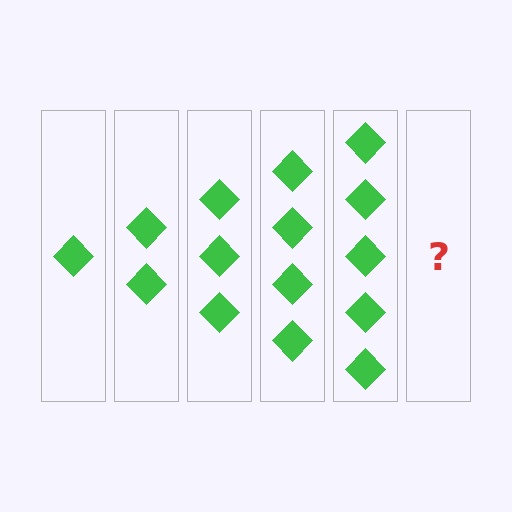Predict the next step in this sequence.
The next step is 6 diamonds.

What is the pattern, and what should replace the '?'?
The pattern is that each step adds one more diamond. The '?' should be 6 diamonds.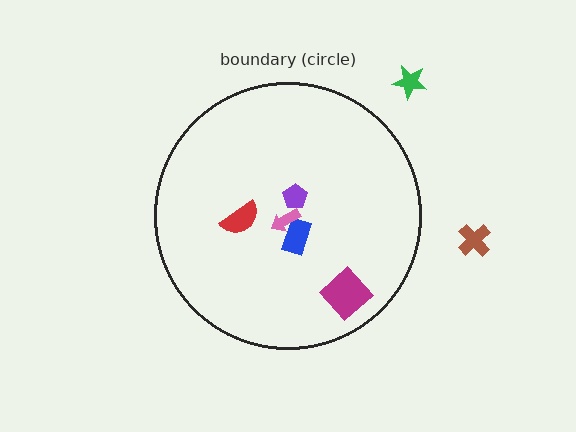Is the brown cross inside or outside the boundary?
Outside.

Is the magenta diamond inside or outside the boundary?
Inside.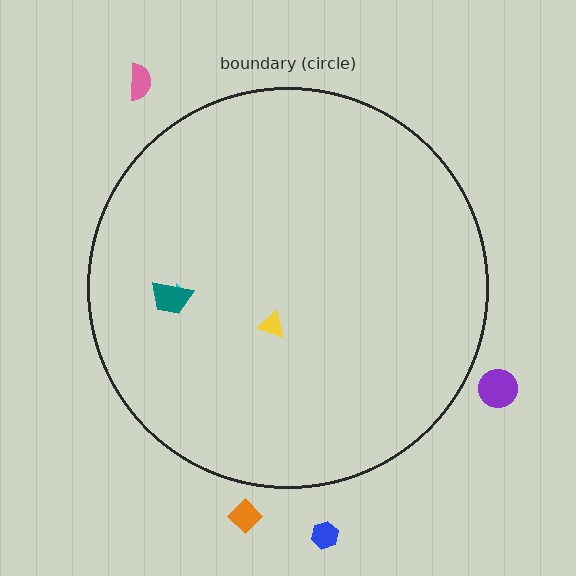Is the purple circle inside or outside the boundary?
Outside.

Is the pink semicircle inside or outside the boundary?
Outside.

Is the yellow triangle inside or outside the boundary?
Inside.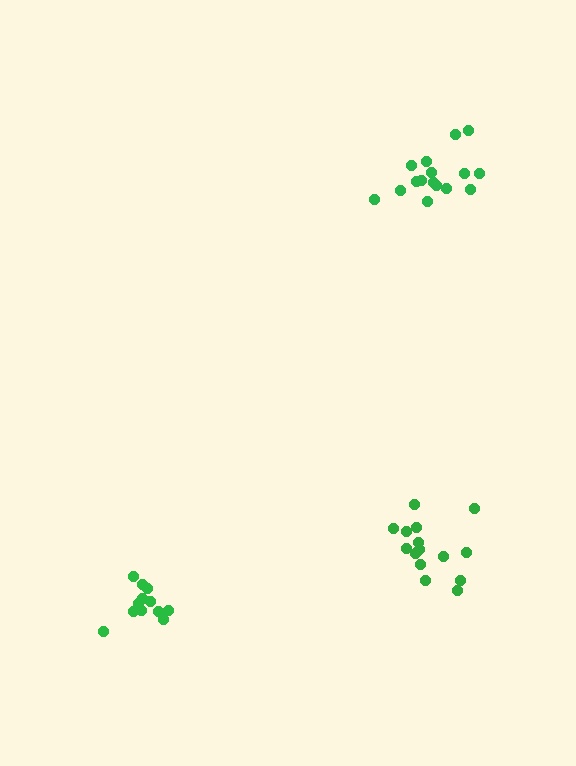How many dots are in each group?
Group 1: 17 dots, Group 2: 12 dots, Group 3: 15 dots (44 total).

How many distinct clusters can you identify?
There are 3 distinct clusters.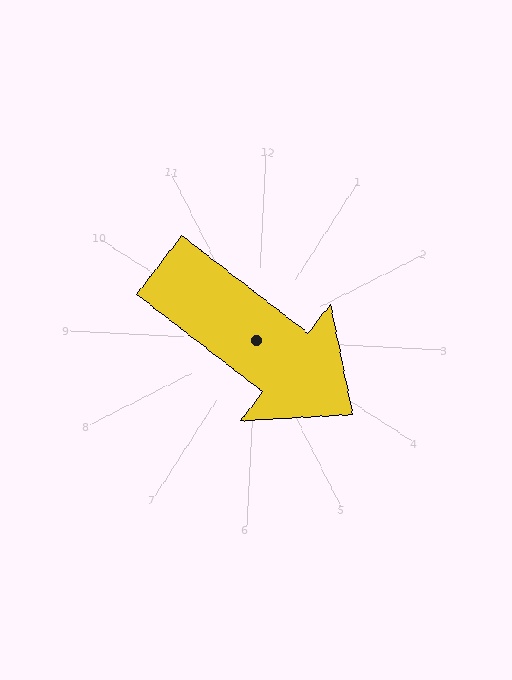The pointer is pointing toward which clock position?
Roughly 4 o'clock.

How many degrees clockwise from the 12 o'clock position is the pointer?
Approximately 125 degrees.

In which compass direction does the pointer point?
Southeast.